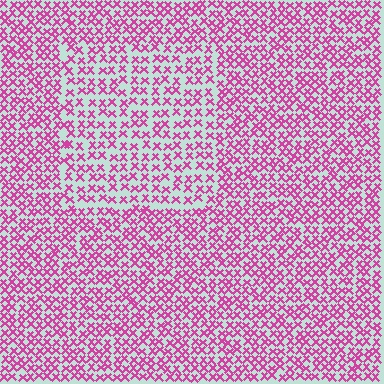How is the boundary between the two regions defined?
The boundary is defined by a change in element density (approximately 1.5x ratio). All elements are the same color, size, and shape.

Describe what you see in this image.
The image contains small magenta elements arranged at two different densities. A rectangle-shaped region is visible where the elements are less densely packed than the surrounding area.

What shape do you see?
I see a rectangle.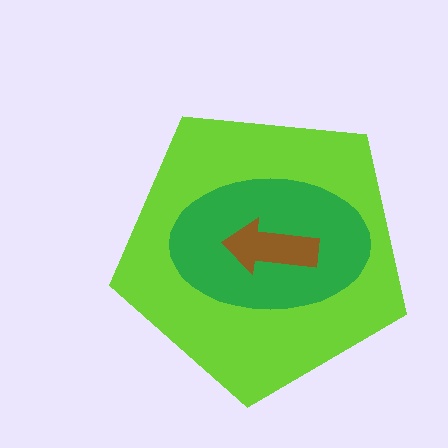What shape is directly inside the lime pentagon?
The green ellipse.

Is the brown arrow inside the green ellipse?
Yes.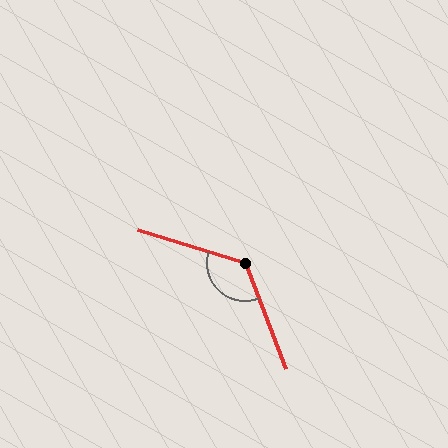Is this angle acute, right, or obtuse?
It is obtuse.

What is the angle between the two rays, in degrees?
Approximately 128 degrees.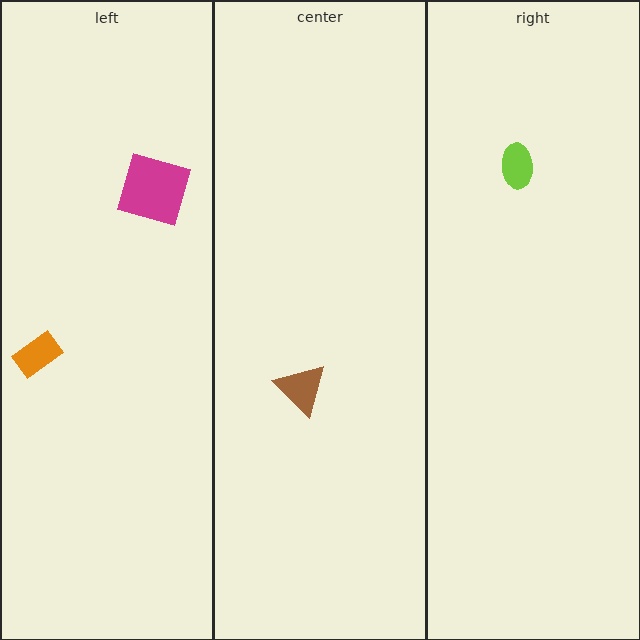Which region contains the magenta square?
The left region.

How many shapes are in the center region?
1.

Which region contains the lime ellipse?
The right region.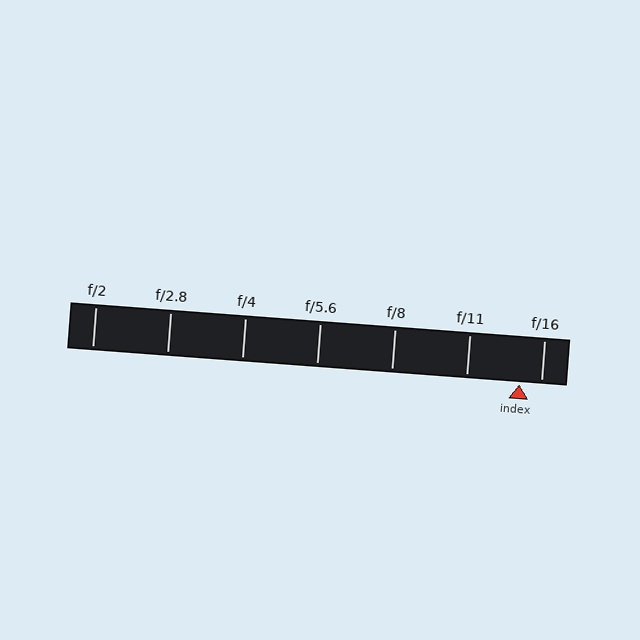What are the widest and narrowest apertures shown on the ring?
The widest aperture shown is f/2 and the narrowest is f/16.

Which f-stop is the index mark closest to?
The index mark is closest to f/16.